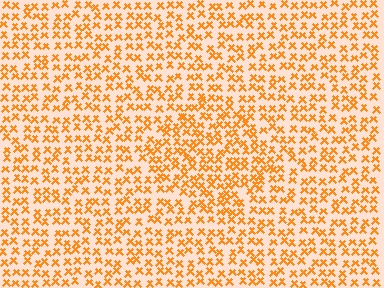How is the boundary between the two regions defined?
The boundary is defined by a change in element density (approximately 1.4x ratio). All elements are the same color, size, and shape.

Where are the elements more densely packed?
The elements are more densely packed inside the diamond boundary.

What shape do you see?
I see a diamond.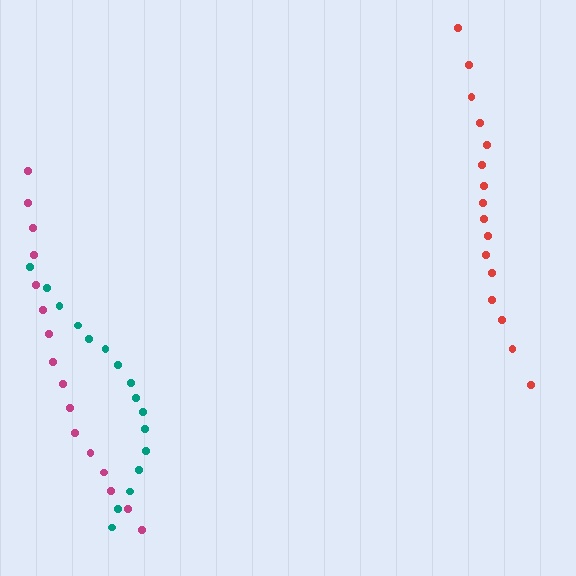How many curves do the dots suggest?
There are 3 distinct paths.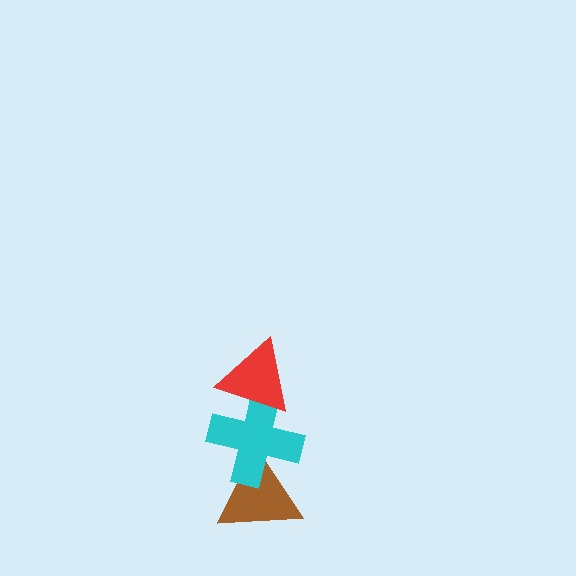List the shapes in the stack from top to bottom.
From top to bottom: the red triangle, the cyan cross, the brown triangle.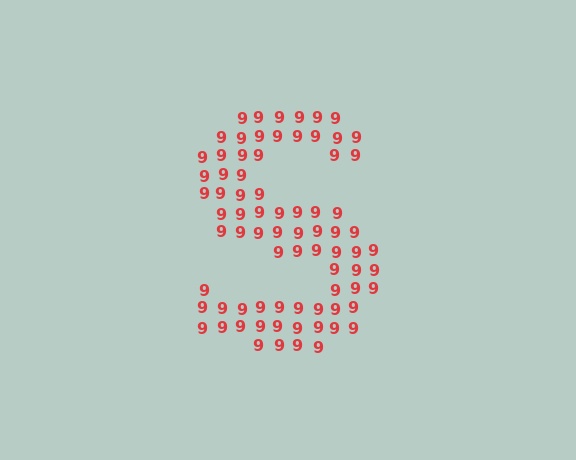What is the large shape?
The large shape is the letter S.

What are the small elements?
The small elements are digit 9's.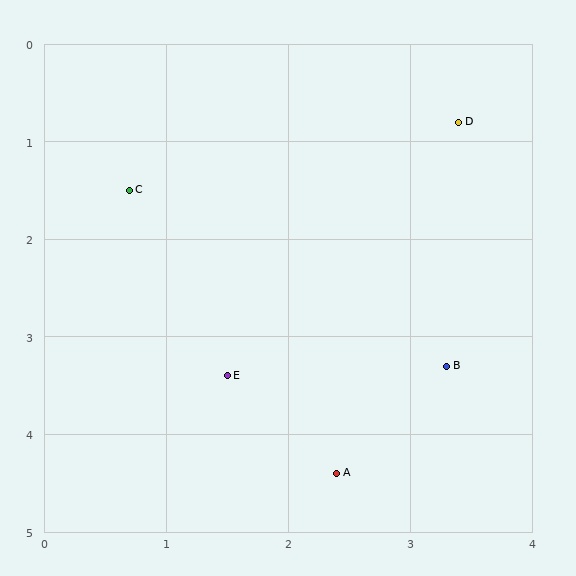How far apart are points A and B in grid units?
Points A and B are about 1.4 grid units apart.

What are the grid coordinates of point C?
Point C is at approximately (0.7, 1.5).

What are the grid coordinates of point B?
Point B is at approximately (3.3, 3.3).